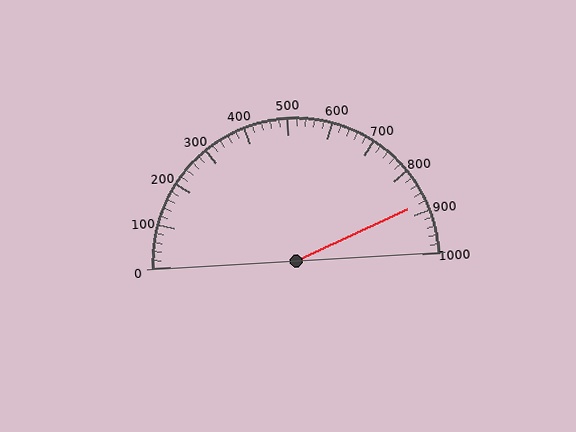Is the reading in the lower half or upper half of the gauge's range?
The reading is in the upper half of the range (0 to 1000).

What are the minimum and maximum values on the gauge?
The gauge ranges from 0 to 1000.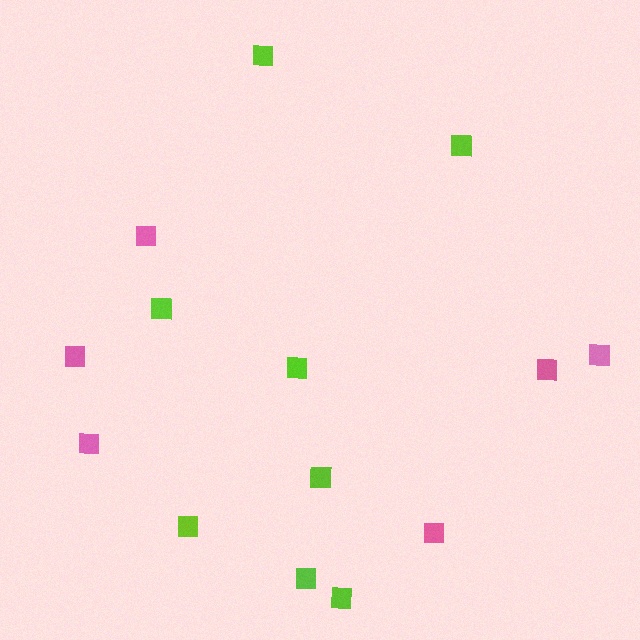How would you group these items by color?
There are 2 groups: one group of lime squares (8) and one group of pink squares (6).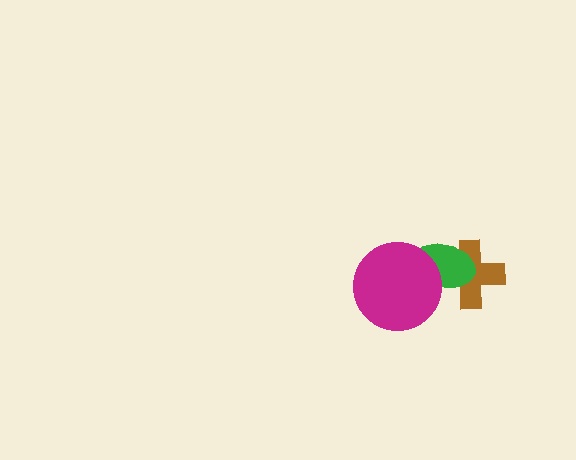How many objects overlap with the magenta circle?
1 object overlaps with the magenta circle.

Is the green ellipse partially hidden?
Yes, it is partially covered by another shape.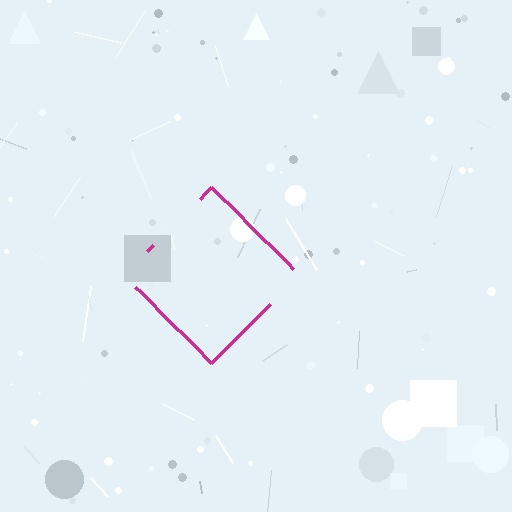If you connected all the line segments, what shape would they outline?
They would outline a diamond.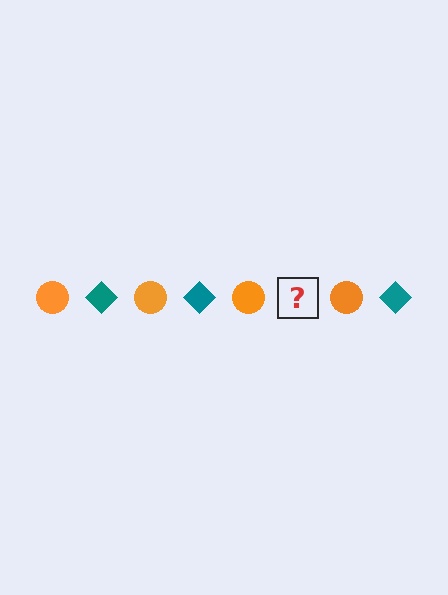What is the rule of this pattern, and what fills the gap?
The rule is that the pattern alternates between orange circle and teal diamond. The gap should be filled with a teal diamond.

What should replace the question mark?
The question mark should be replaced with a teal diamond.